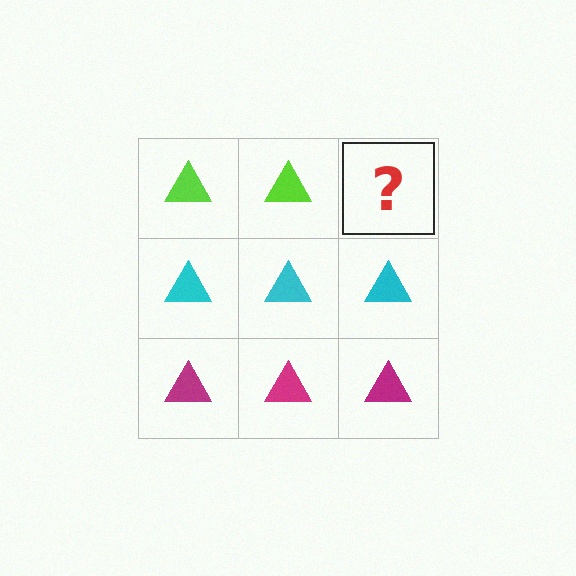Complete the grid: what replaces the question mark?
The question mark should be replaced with a lime triangle.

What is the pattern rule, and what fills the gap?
The rule is that each row has a consistent color. The gap should be filled with a lime triangle.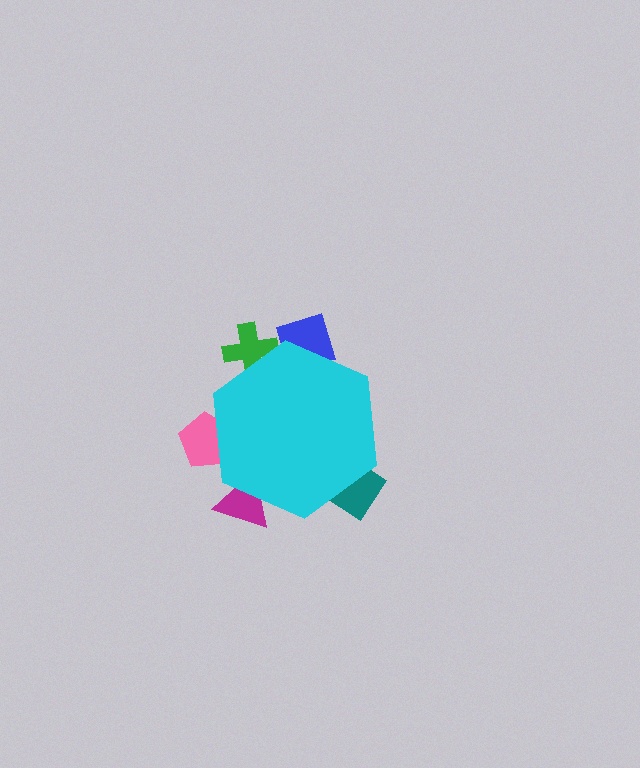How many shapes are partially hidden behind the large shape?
5 shapes are partially hidden.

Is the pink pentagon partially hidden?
Yes, the pink pentagon is partially hidden behind the cyan hexagon.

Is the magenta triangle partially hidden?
Yes, the magenta triangle is partially hidden behind the cyan hexagon.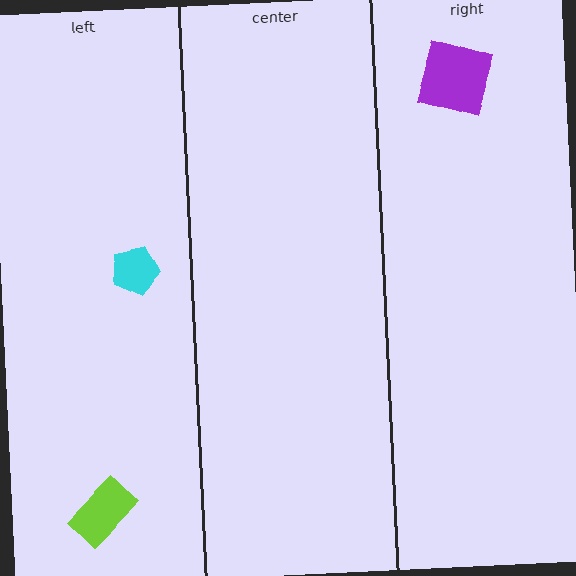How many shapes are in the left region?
2.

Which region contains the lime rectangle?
The left region.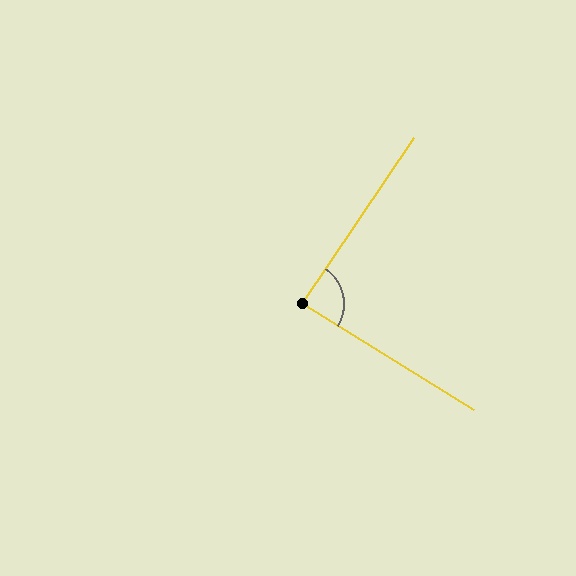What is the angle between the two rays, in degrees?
Approximately 88 degrees.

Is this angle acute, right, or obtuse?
It is approximately a right angle.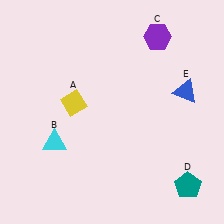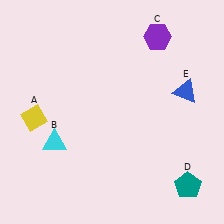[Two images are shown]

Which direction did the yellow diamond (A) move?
The yellow diamond (A) moved left.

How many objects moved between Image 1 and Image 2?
1 object moved between the two images.